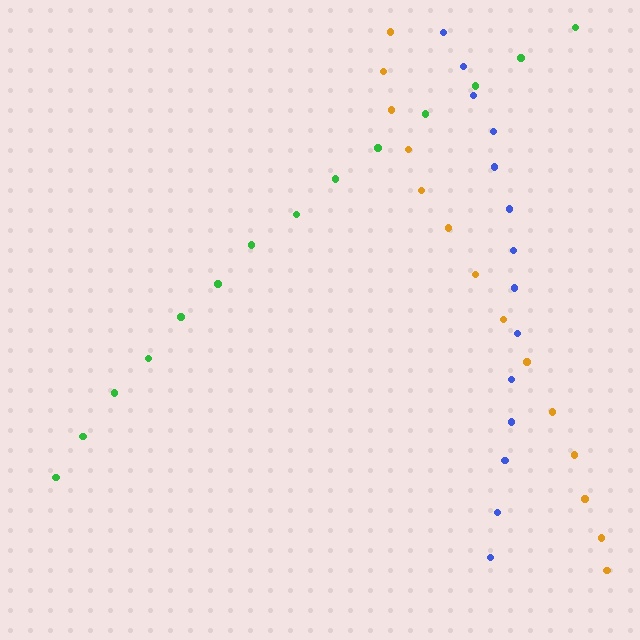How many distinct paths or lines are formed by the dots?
There are 3 distinct paths.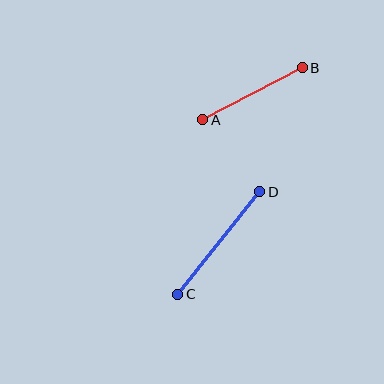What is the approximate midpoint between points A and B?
The midpoint is at approximately (253, 94) pixels.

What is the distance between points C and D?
The distance is approximately 131 pixels.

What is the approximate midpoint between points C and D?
The midpoint is at approximately (219, 243) pixels.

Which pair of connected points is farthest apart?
Points C and D are farthest apart.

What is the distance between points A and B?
The distance is approximately 112 pixels.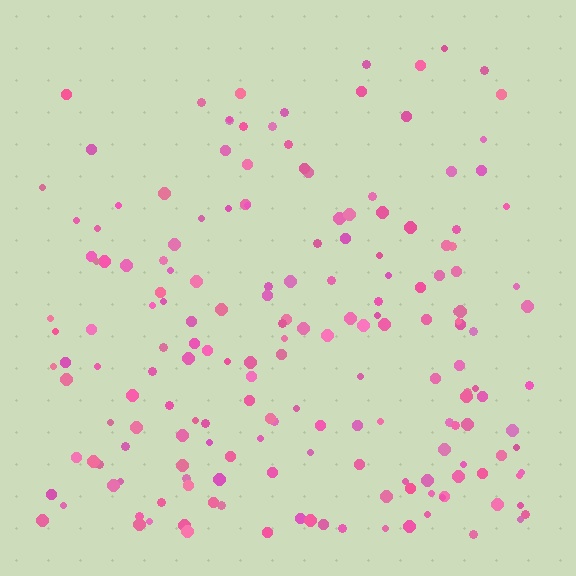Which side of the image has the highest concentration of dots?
The bottom.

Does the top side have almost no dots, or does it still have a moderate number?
Still a moderate number, just noticeably fewer than the bottom.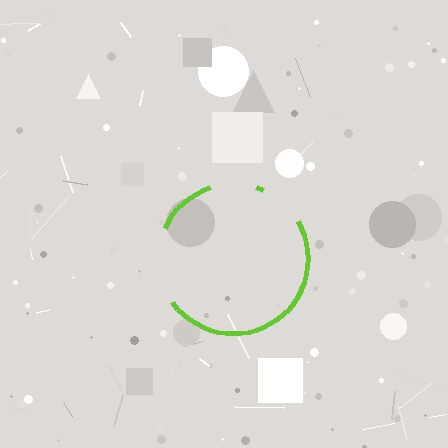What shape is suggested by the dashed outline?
The dashed outline suggests a circle.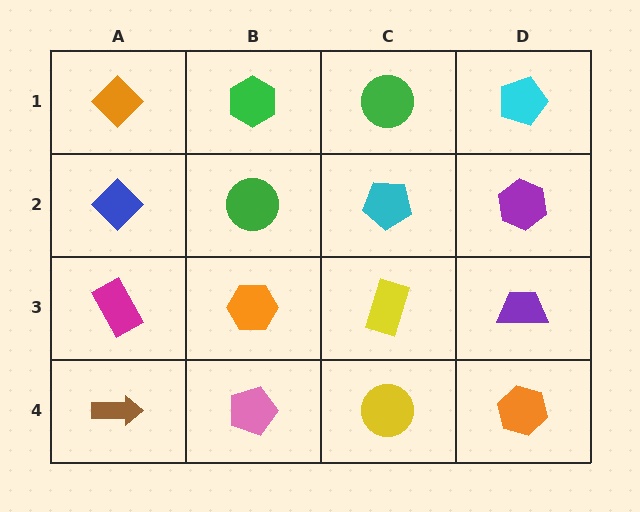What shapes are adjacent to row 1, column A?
A blue diamond (row 2, column A), a green hexagon (row 1, column B).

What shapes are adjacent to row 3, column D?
A purple hexagon (row 2, column D), an orange hexagon (row 4, column D), a yellow rectangle (row 3, column C).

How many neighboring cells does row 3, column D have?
3.